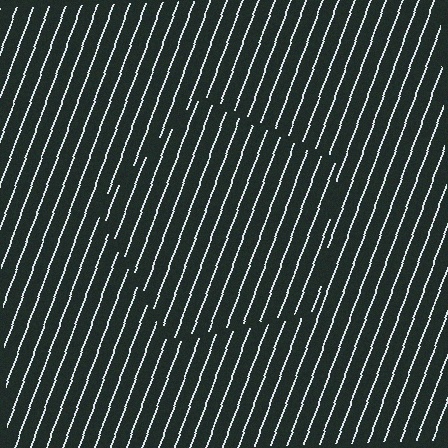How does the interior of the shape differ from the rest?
The interior of the shape contains the same grating, shifted by half a period — the contour is defined by the phase discontinuity where line-ends from the inner and outer gratings abut.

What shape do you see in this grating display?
An illusory pentagon. The interior of the shape contains the same grating, shifted by half a period — the contour is defined by the phase discontinuity where line-ends from the inner and outer gratings abut.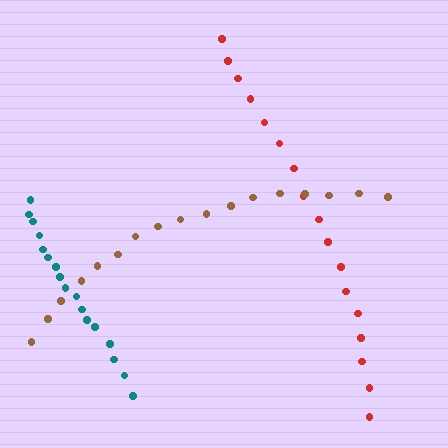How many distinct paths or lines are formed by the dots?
There are 3 distinct paths.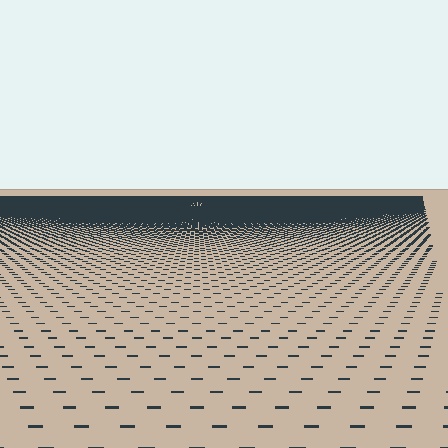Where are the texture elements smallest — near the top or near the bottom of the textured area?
Near the top.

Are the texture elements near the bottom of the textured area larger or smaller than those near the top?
Larger. Near the bottom, elements are closer to the viewer and appear at a bigger on-screen size.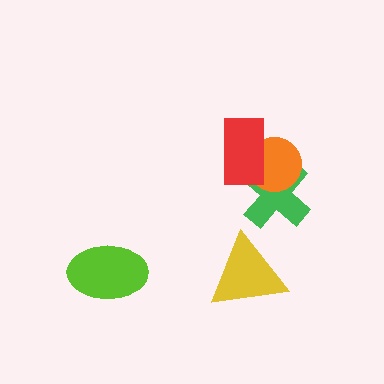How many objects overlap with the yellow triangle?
0 objects overlap with the yellow triangle.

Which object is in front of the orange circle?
The red rectangle is in front of the orange circle.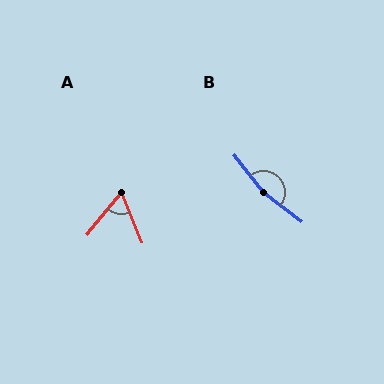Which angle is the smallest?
A, at approximately 61 degrees.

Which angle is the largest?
B, at approximately 165 degrees.